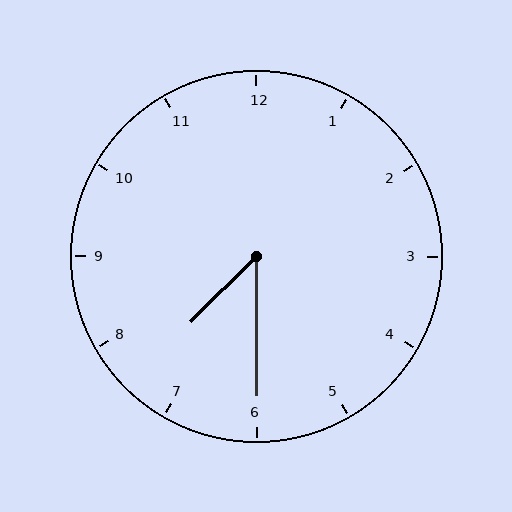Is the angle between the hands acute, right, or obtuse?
It is acute.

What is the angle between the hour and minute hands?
Approximately 45 degrees.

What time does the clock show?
7:30.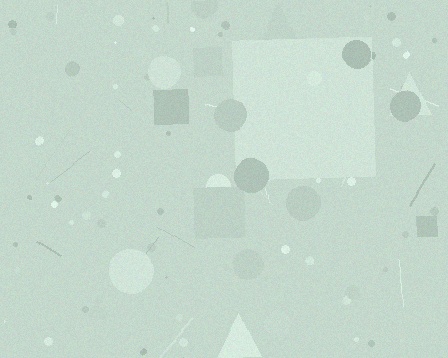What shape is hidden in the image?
A square is hidden in the image.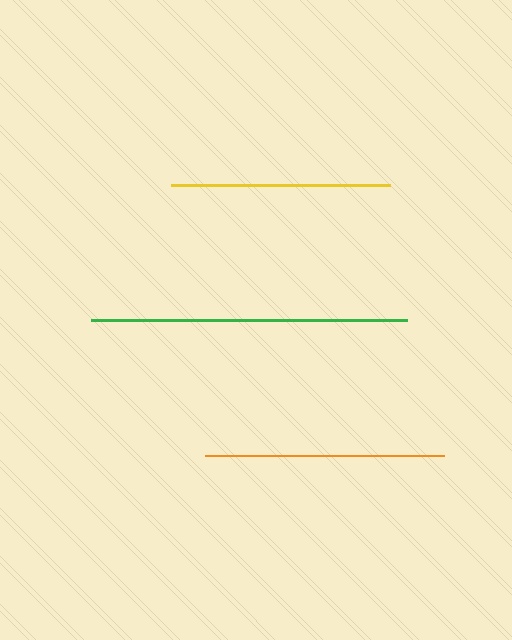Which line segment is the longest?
The green line is the longest at approximately 316 pixels.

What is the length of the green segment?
The green segment is approximately 316 pixels long.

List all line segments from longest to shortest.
From longest to shortest: green, orange, yellow.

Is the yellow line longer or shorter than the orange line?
The orange line is longer than the yellow line.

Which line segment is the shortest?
The yellow line is the shortest at approximately 219 pixels.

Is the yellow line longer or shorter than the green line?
The green line is longer than the yellow line.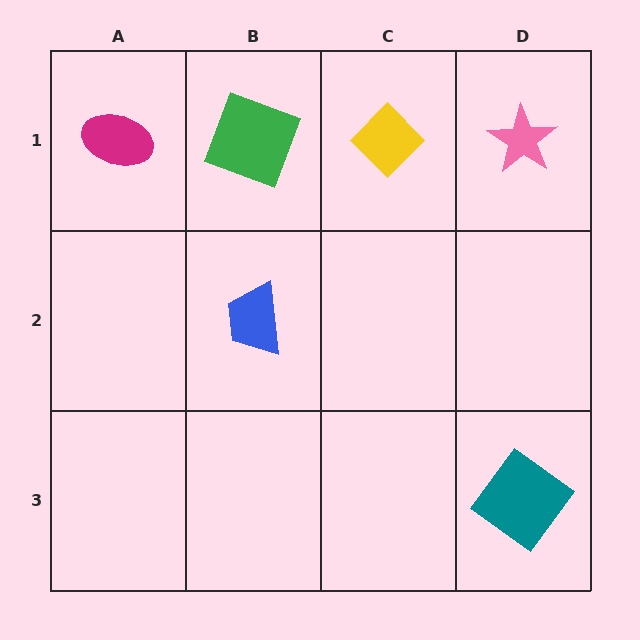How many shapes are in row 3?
1 shape.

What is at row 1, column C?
A yellow diamond.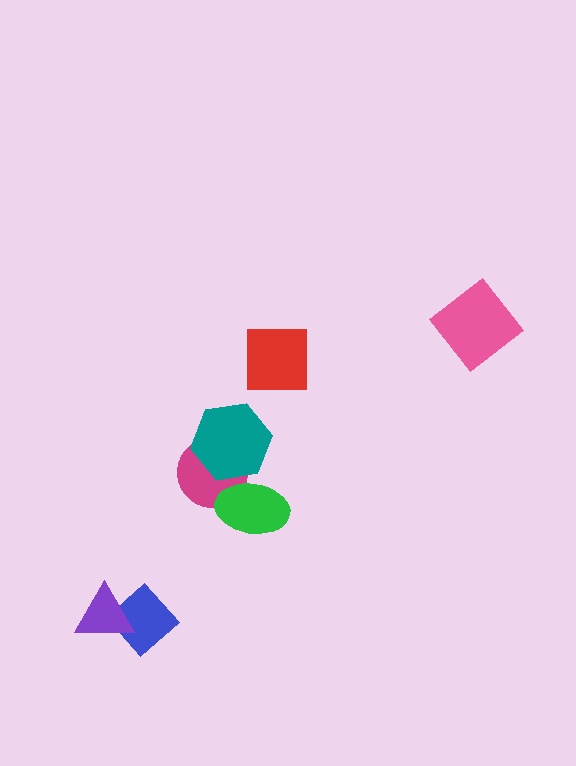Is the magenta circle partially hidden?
Yes, it is partially covered by another shape.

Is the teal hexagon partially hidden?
Yes, it is partially covered by another shape.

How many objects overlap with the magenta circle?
2 objects overlap with the magenta circle.